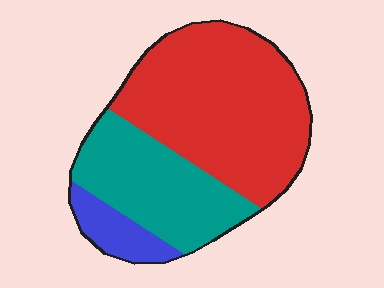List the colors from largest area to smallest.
From largest to smallest: red, teal, blue.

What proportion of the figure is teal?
Teal takes up about one third (1/3) of the figure.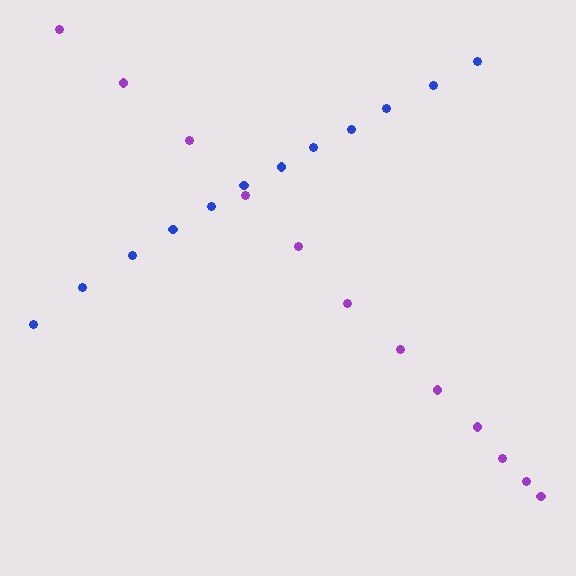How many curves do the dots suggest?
There are 2 distinct paths.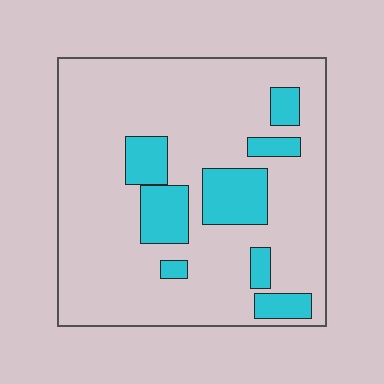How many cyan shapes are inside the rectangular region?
8.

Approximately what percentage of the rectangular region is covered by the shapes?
Approximately 20%.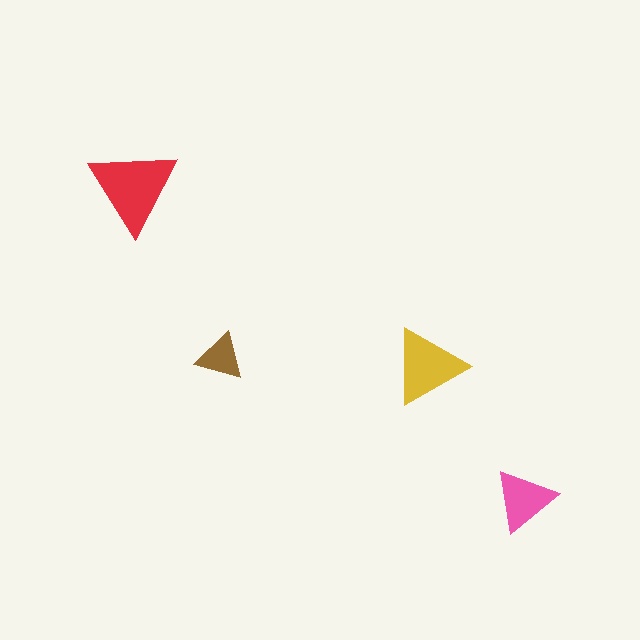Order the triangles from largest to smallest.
the red one, the yellow one, the pink one, the brown one.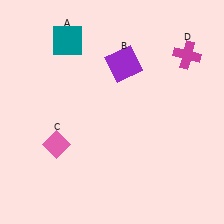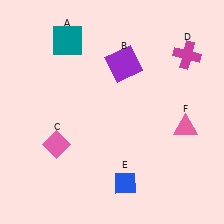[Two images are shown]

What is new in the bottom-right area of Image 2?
A blue diamond (E) was added in the bottom-right area of Image 2.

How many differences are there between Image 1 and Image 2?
There are 2 differences between the two images.